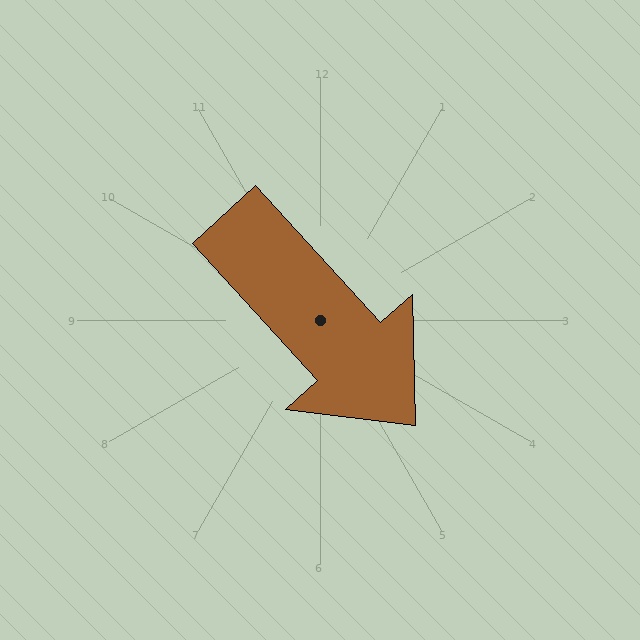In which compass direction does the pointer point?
Southeast.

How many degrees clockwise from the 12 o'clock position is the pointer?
Approximately 138 degrees.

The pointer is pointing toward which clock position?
Roughly 5 o'clock.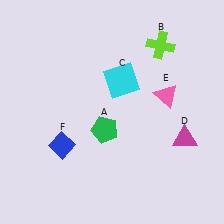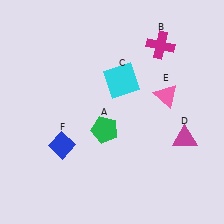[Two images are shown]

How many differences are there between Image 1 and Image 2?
There is 1 difference between the two images.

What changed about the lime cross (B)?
In Image 1, B is lime. In Image 2, it changed to magenta.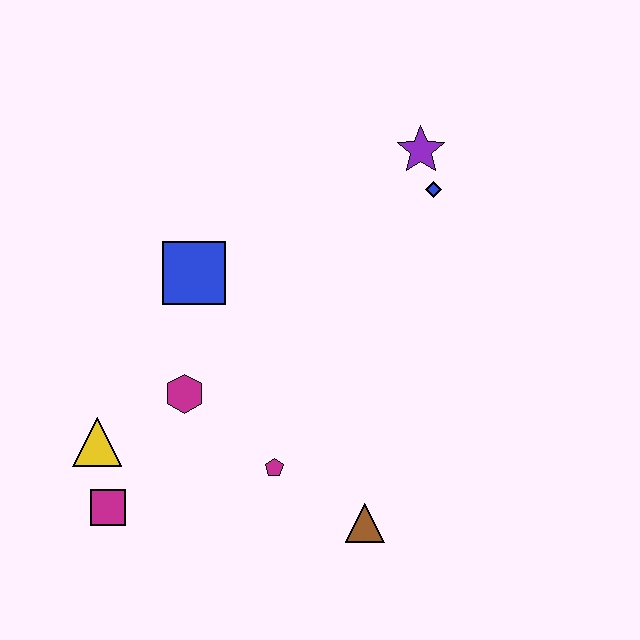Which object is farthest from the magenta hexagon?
The purple star is farthest from the magenta hexagon.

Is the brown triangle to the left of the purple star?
Yes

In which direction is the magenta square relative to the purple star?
The magenta square is below the purple star.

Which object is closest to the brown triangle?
The magenta pentagon is closest to the brown triangle.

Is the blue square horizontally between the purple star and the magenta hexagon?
Yes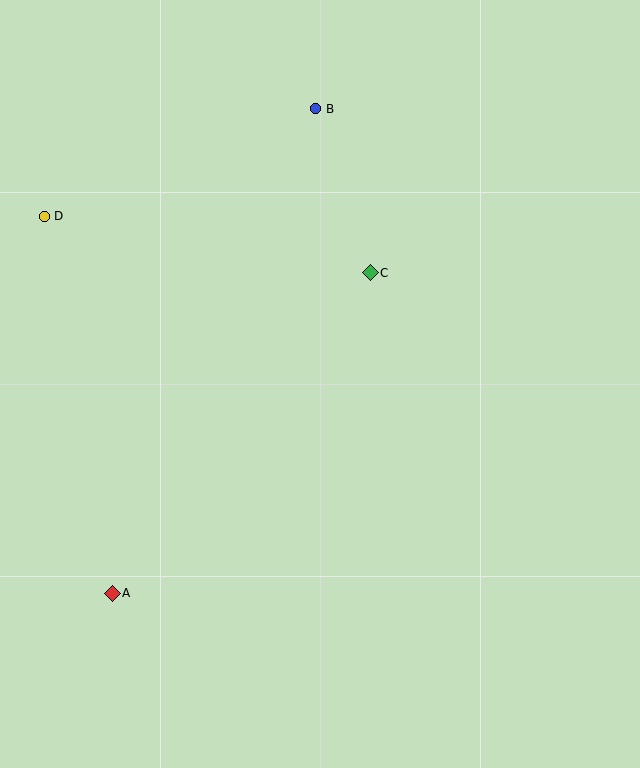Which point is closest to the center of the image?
Point C at (370, 273) is closest to the center.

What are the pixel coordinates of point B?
Point B is at (316, 109).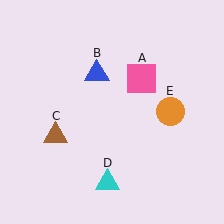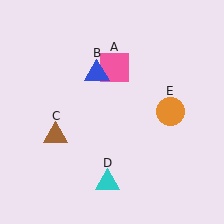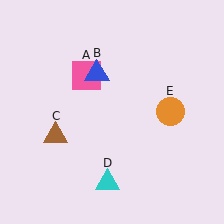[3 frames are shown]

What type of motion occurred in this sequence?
The pink square (object A) rotated counterclockwise around the center of the scene.